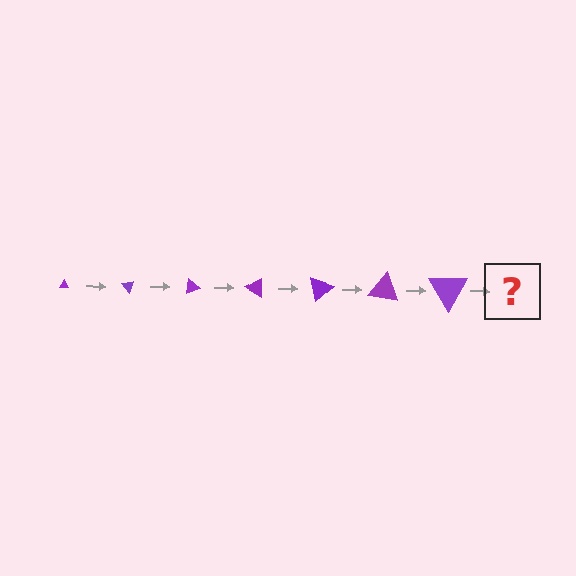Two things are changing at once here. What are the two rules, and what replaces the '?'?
The two rules are that the triangle grows larger each step and it rotates 50 degrees each step. The '?' should be a triangle, larger than the previous one and rotated 350 degrees from the start.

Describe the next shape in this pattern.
It should be a triangle, larger than the previous one and rotated 350 degrees from the start.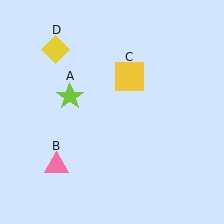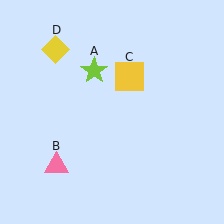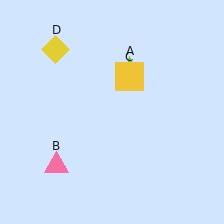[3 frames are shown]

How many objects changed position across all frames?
1 object changed position: lime star (object A).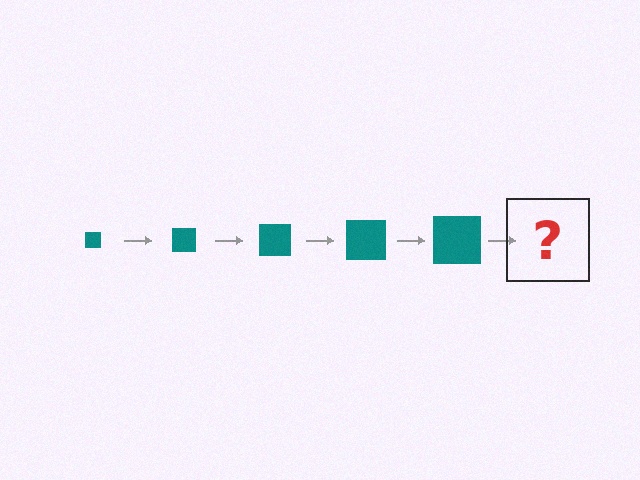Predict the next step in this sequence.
The next step is a teal square, larger than the previous one.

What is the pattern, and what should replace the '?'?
The pattern is that the square gets progressively larger each step. The '?' should be a teal square, larger than the previous one.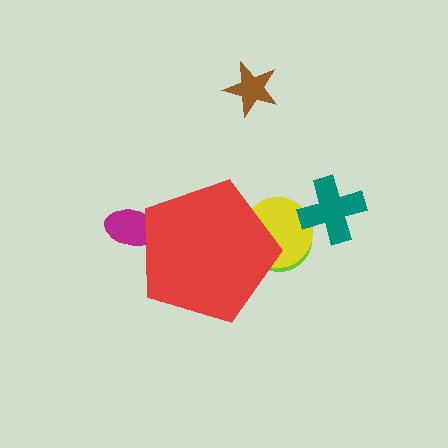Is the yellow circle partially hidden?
Yes, the yellow circle is partially hidden behind the red pentagon.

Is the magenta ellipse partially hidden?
Yes, the magenta ellipse is partially hidden behind the red pentagon.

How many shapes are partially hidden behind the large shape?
3 shapes are partially hidden.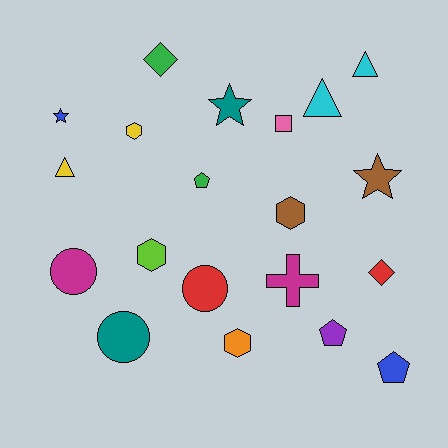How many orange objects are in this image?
There is 1 orange object.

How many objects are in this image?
There are 20 objects.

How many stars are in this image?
There are 3 stars.